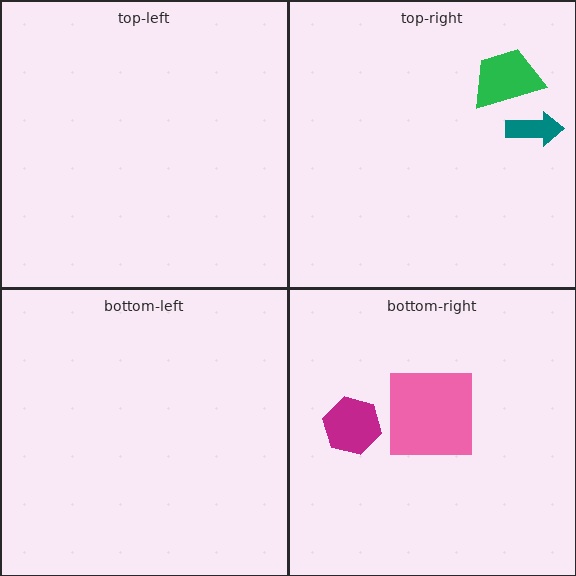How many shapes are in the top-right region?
2.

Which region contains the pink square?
The bottom-right region.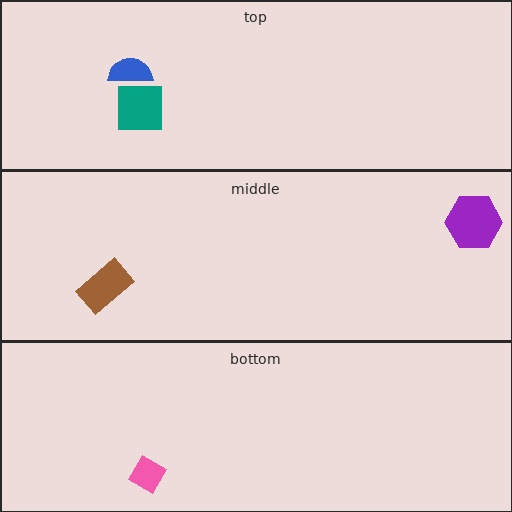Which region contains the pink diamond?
The bottom region.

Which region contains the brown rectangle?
The middle region.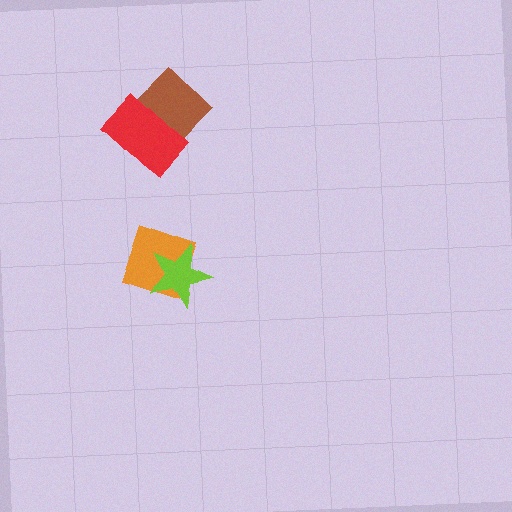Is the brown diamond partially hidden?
Yes, it is partially covered by another shape.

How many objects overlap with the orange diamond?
1 object overlaps with the orange diamond.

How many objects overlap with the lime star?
1 object overlaps with the lime star.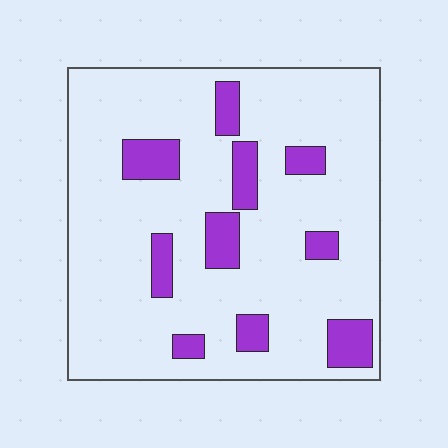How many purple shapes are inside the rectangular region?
10.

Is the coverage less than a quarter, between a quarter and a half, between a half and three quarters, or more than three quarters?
Less than a quarter.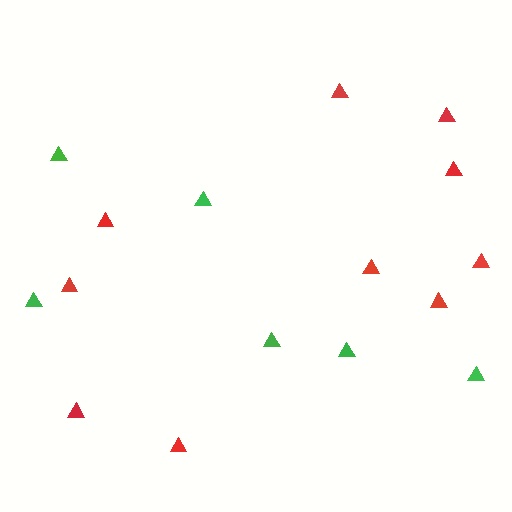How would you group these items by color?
There are 2 groups: one group of red triangles (10) and one group of green triangles (6).